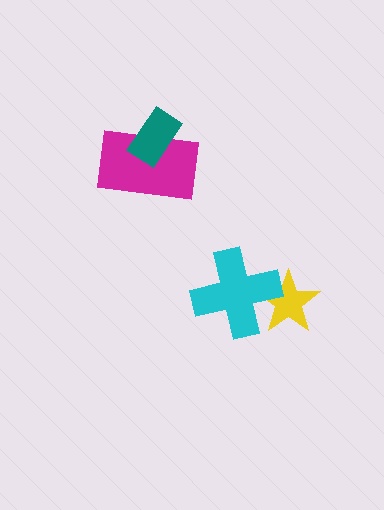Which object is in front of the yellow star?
The cyan cross is in front of the yellow star.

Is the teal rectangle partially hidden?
No, no other shape covers it.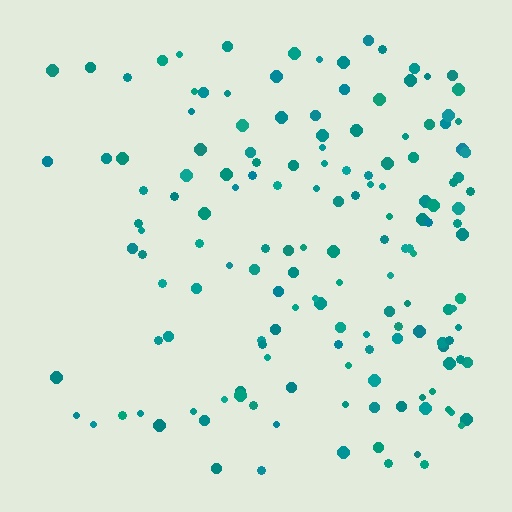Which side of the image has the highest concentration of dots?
The right.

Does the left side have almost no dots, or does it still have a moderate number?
Still a moderate number, just noticeably fewer than the right.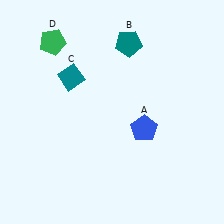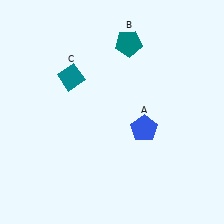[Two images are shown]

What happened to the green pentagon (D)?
The green pentagon (D) was removed in Image 2. It was in the top-left area of Image 1.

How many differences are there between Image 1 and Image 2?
There is 1 difference between the two images.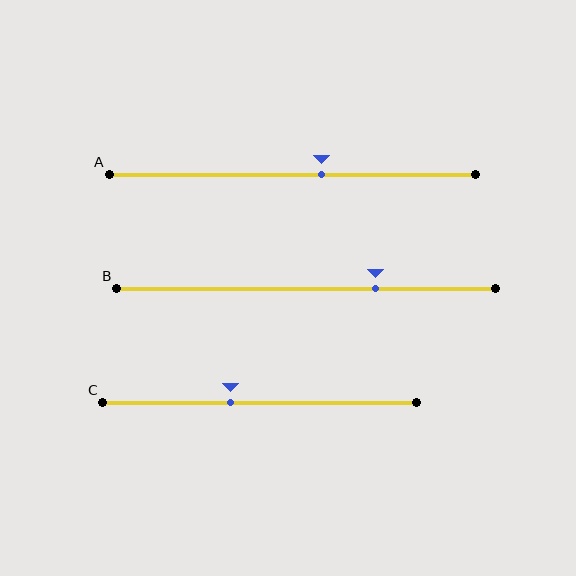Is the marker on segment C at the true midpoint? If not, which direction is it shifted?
No, the marker on segment C is shifted to the left by about 9% of the segment length.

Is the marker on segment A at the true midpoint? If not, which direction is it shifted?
No, the marker on segment A is shifted to the right by about 8% of the segment length.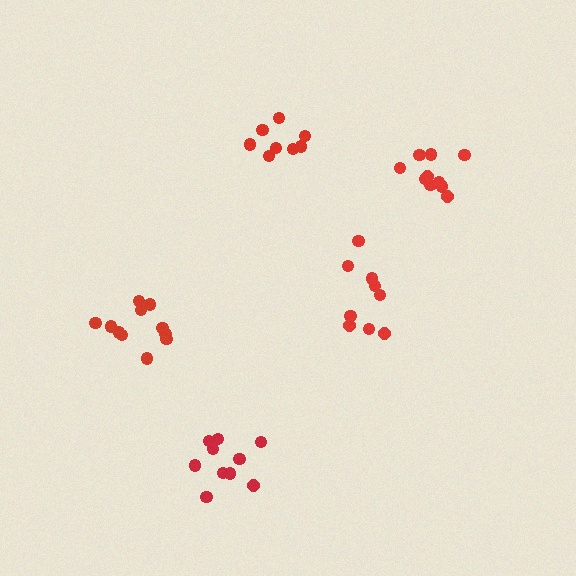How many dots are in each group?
Group 1: 11 dots, Group 2: 8 dots, Group 3: 10 dots, Group 4: 11 dots, Group 5: 9 dots (49 total).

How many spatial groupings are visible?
There are 5 spatial groupings.